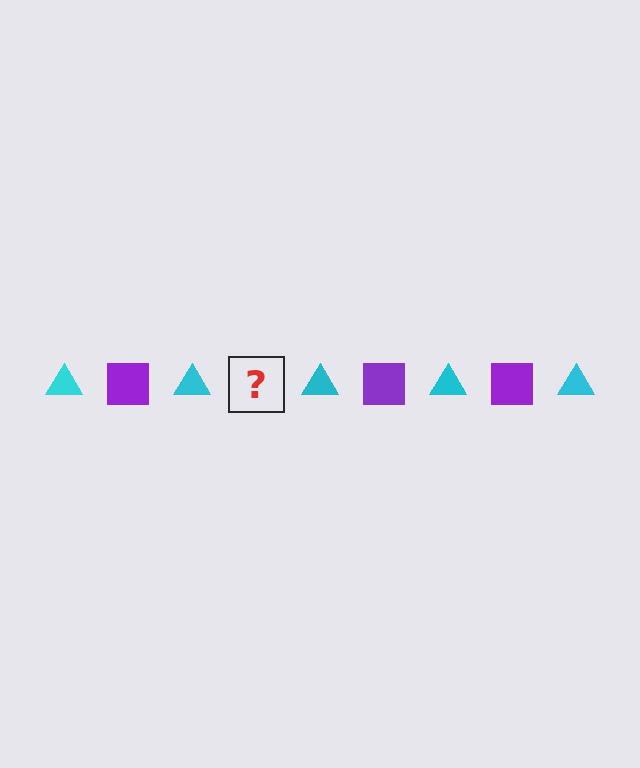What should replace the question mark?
The question mark should be replaced with a purple square.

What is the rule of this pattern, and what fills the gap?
The rule is that the pattern alternates between cyan triangle and purple square. The gap should be filled with a purple square.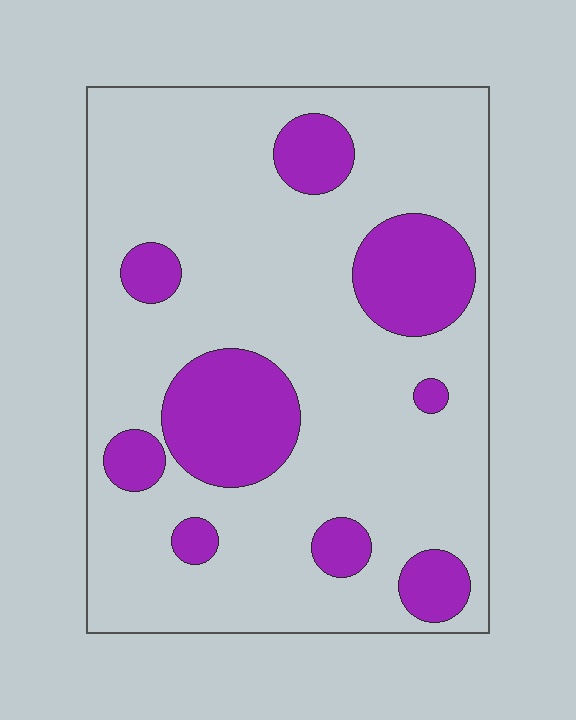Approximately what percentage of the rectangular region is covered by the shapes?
Approximately 20%.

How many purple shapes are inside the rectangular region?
9.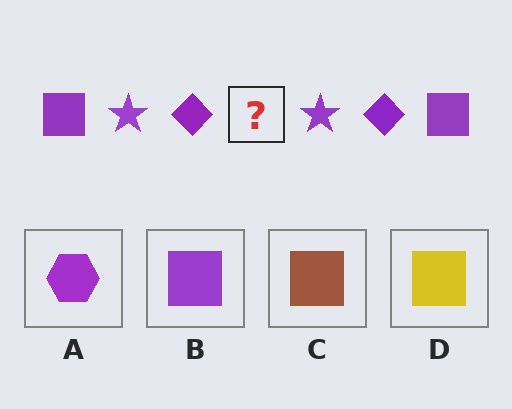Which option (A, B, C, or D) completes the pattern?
B.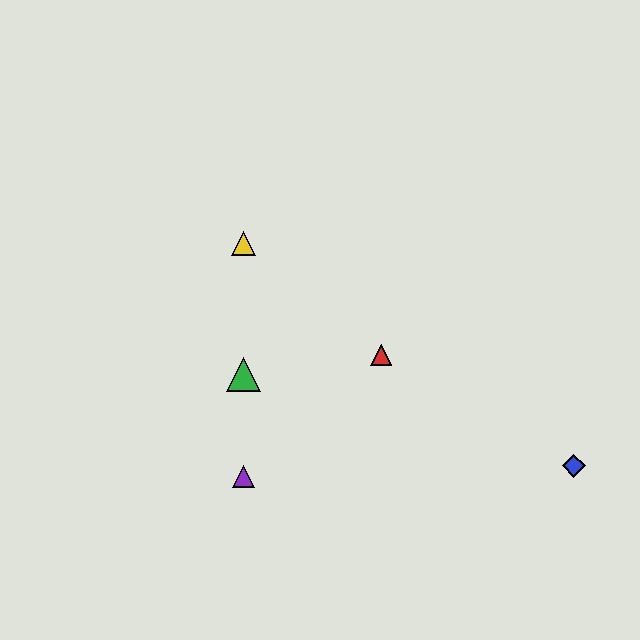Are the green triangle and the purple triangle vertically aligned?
Yes, both are at x≈244.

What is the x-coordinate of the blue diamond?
The blue diamond is at x≈574.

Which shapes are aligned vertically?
The green triangle, the yellow triangle, the purple triangle are aligned vertically.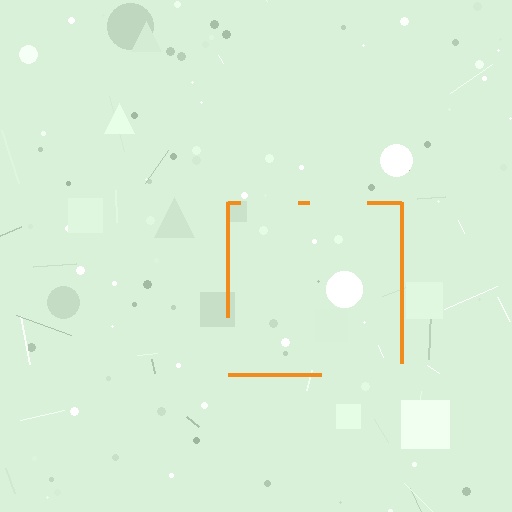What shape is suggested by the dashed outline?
The dashed outline suggests a square.